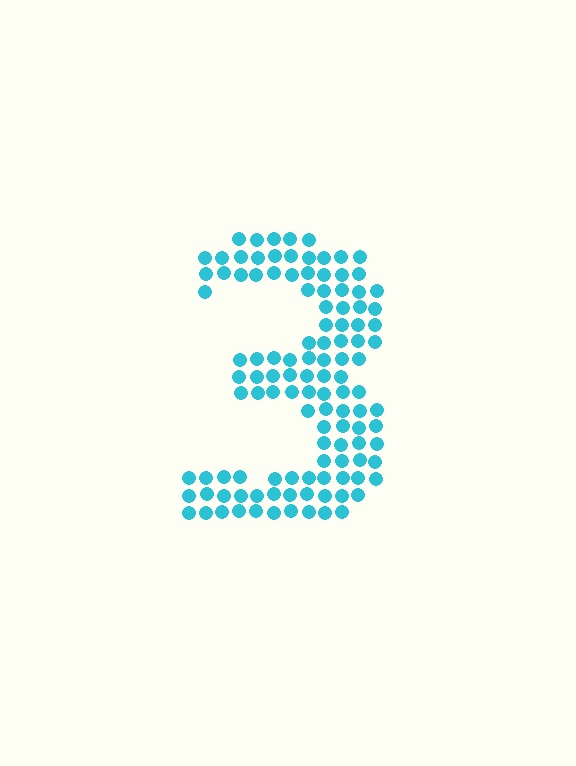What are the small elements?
The small elements are circles.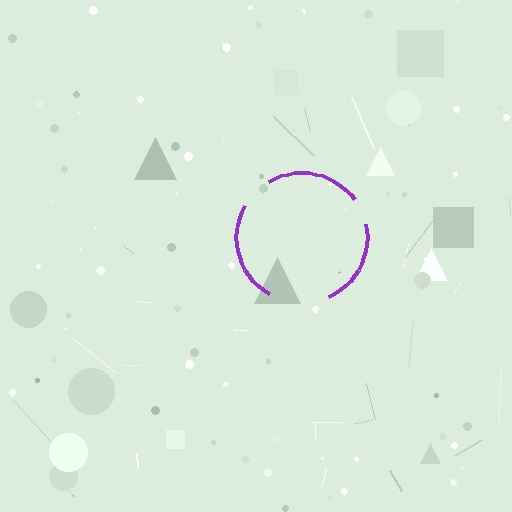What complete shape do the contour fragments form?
The contour fragments form a circle.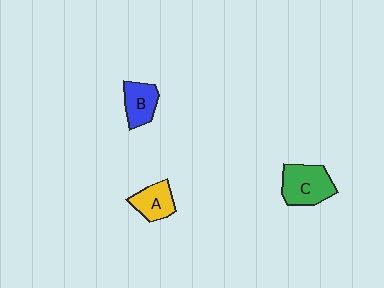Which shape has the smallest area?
Shape B (blue).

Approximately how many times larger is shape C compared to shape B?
Approximately 1.5 times.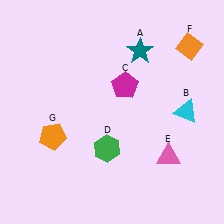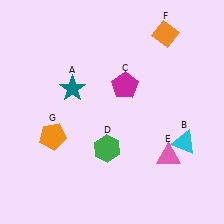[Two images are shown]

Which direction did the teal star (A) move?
The teal star (A) moved left.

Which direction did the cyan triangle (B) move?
The cyan triangle (B) moved down.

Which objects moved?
The objects that moved are: the teal star (A), the cyan triangle (B), the orange diamond (F).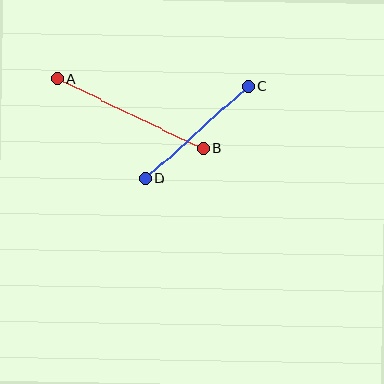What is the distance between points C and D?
The distance is approximately 138 pixels.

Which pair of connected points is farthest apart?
Points A and B are farthest apart.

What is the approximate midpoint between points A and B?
The midpoint is at approximately (130, 113) pixels.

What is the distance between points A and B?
The distance is approximately 162 pixels.